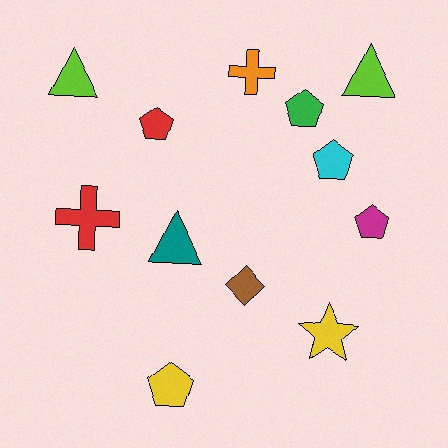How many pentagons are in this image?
There are 5 pentagons.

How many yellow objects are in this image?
There are 2 yellow objects.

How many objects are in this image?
There are 12 objects.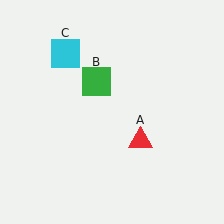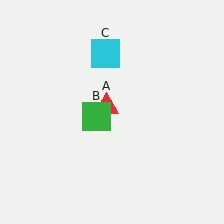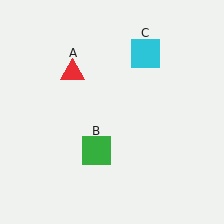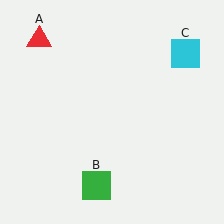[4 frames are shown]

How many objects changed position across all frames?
3 objects changed position: red triangle (object A), green square (object B), cyan square (object C).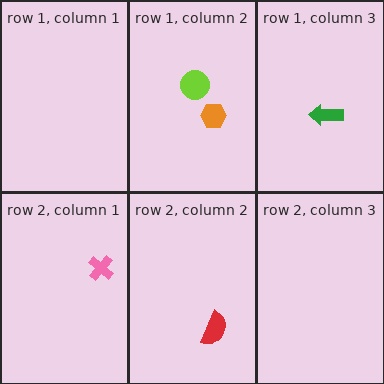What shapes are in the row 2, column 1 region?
The pink cross.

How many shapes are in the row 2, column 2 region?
1.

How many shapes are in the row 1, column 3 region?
1.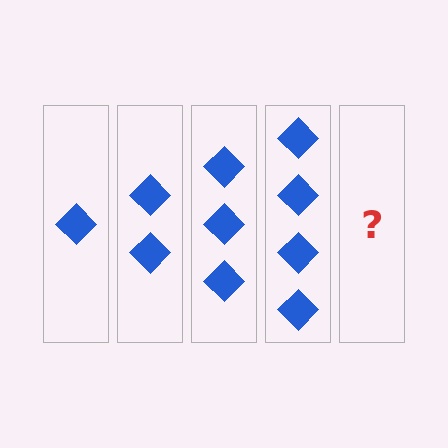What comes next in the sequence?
The next element should be 5 diamonds.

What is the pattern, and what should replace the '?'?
The pattern is that each step adds one more diamond. The '?' should be 5 diamonds.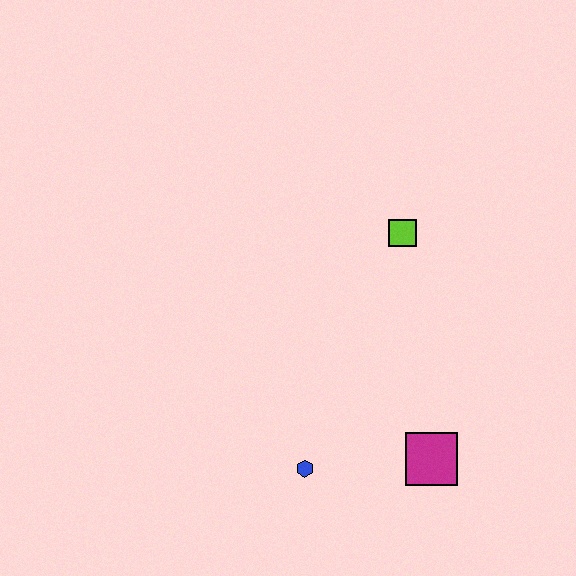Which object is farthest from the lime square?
The blue hexagon is farthest from the lime square.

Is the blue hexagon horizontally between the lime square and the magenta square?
No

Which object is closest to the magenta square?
The blue hexagon is closest to the magenta square.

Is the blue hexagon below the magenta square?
Yes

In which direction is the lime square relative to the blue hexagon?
The lime square is above the blue hexagon.